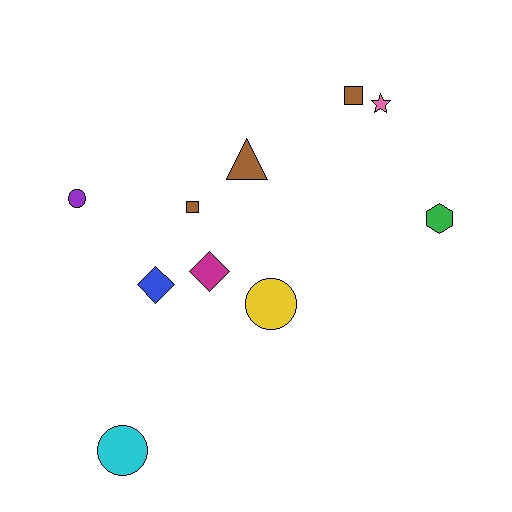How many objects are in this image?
There are 10 objects.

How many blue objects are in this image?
There is 1 blue object.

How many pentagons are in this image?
There are no pentagons.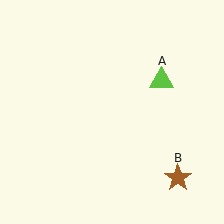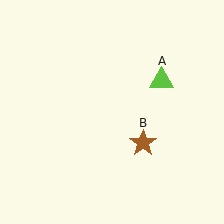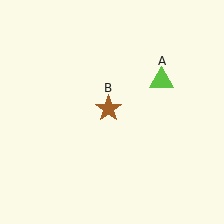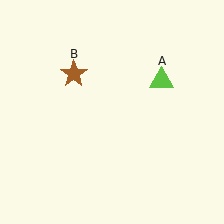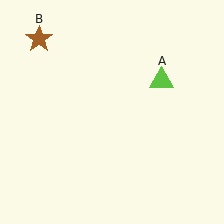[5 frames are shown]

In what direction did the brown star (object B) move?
The brown star (object B) moved up and to the left.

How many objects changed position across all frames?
1 object changed position: brown star (object B).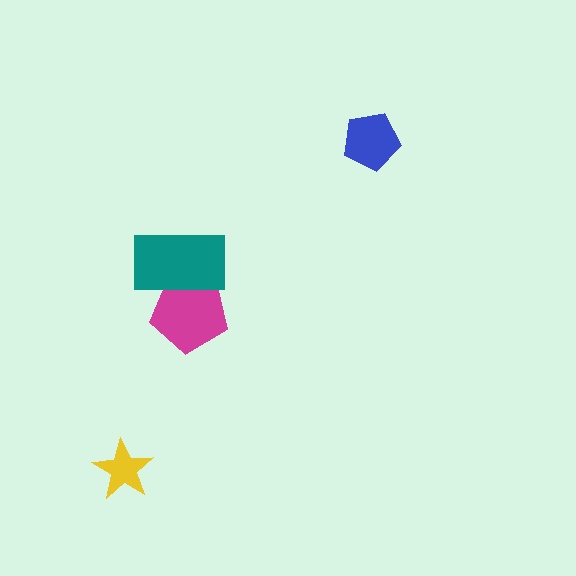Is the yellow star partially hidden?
No, no other shape covers it.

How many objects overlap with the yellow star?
0 objects overlap with the yellow star.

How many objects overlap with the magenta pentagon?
1 object overlaps with the magenta pentagon.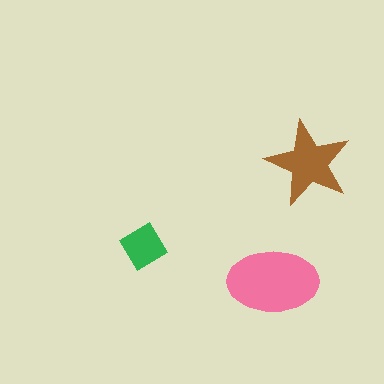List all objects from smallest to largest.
The green diamond, the brown star, the pink ellipse.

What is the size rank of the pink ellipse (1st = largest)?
1st.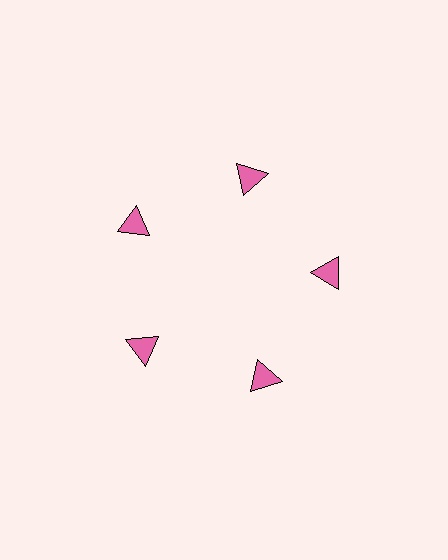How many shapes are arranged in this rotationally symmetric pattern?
There are 5 shapes, arranged in 5 groups of 1.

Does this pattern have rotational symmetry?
Yes, this pattern has 5-fold rotational symmetry. It looks the same after rotating 72 degrees around the center.